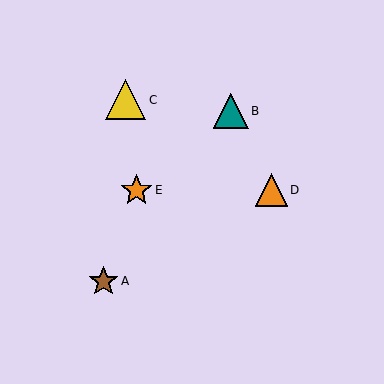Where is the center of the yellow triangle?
The center of the yellow triangle is at (126, 100).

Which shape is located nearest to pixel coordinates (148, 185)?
The orange star (labeled E) at (136, 190) is nearest to that location.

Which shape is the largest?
The yellow triangle (labeled C) is the largest.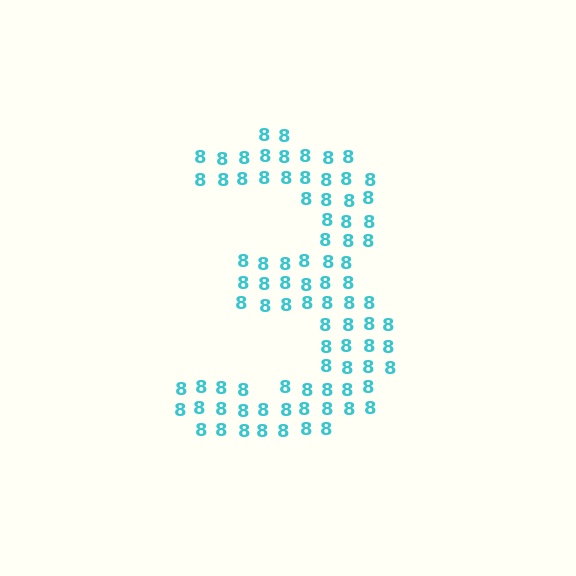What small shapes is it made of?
It is made of small digit 8's.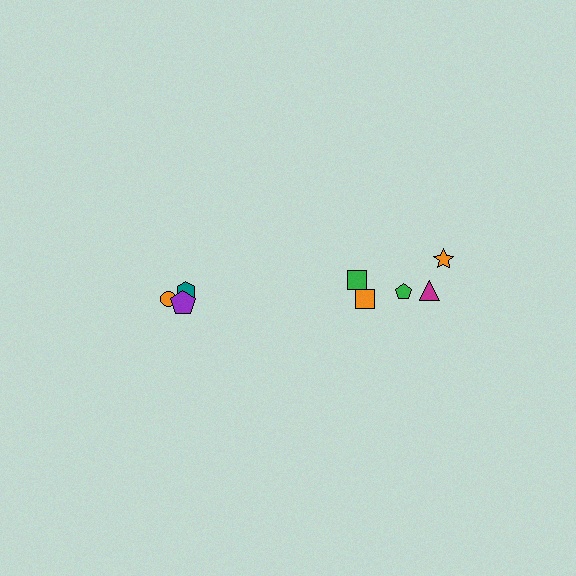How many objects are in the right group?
There are 5 objects.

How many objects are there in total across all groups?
There are 8 objects.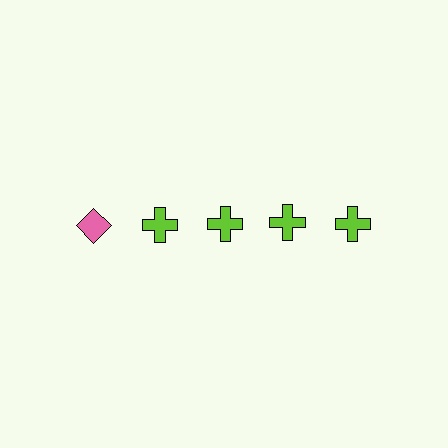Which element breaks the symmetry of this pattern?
The pink diamond in the top row, leftmost column breaks the symmetry. All other shapes are lime crosses.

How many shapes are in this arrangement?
There are 5 shapes arranged in a grid pattern.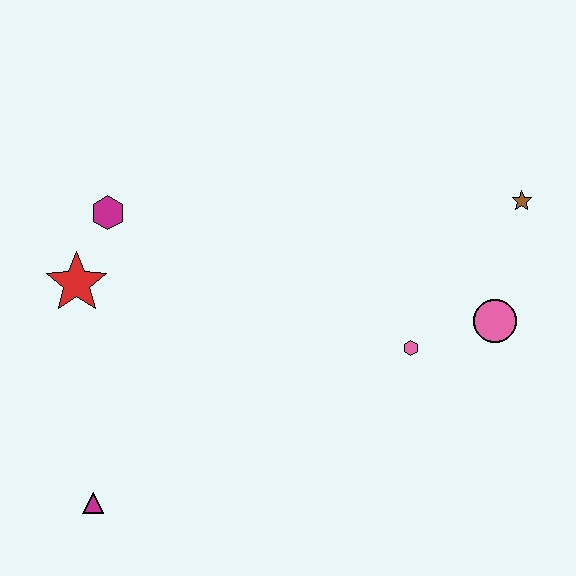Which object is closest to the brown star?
The pink circle is closest to the brown star.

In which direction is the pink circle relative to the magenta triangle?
The pink circle is to the right of the magenta triangle.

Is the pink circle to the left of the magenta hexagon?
No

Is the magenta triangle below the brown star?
Yes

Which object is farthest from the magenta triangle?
The brown star is farthest from the magenta triangle.